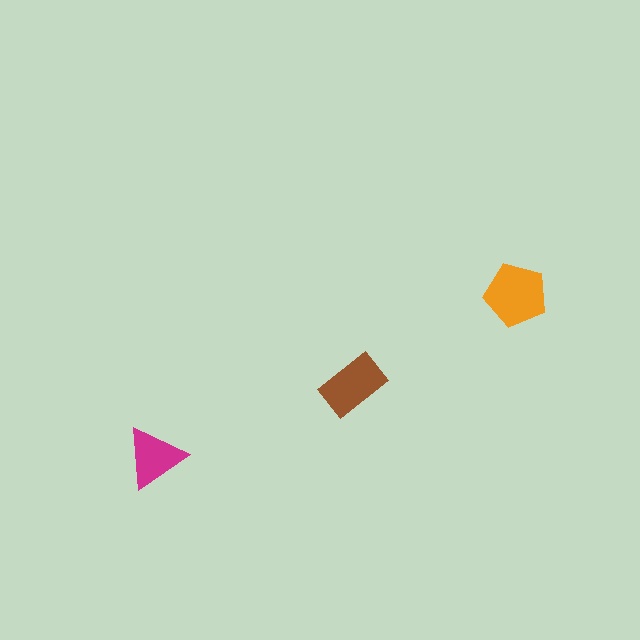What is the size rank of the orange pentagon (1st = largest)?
1st.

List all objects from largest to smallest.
The orange pentagon, the brown rectangle, the magenta triangle.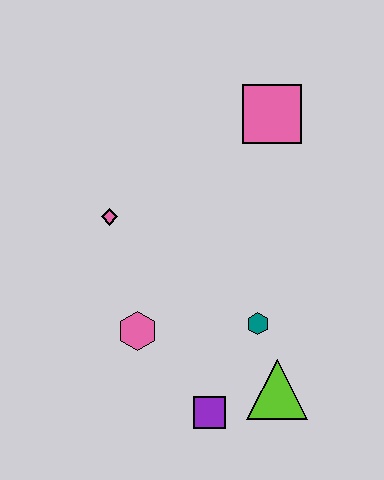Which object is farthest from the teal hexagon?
The pink square is farthest from the teal hexagon.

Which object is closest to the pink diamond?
The pink hexagon is closest to the pink diamond.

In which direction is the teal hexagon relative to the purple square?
The teal hexagon is above the purple square.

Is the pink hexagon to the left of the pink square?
Yes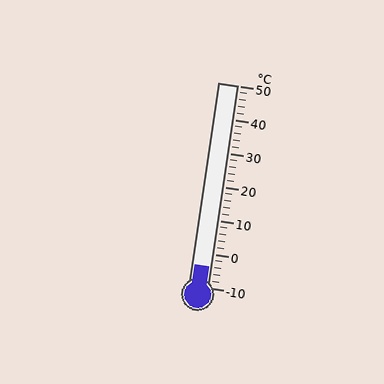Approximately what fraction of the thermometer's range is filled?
The thermometer is filled to approximately 10% of its range.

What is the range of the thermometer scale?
The thermometer scale ranges from -10°C to 50°C.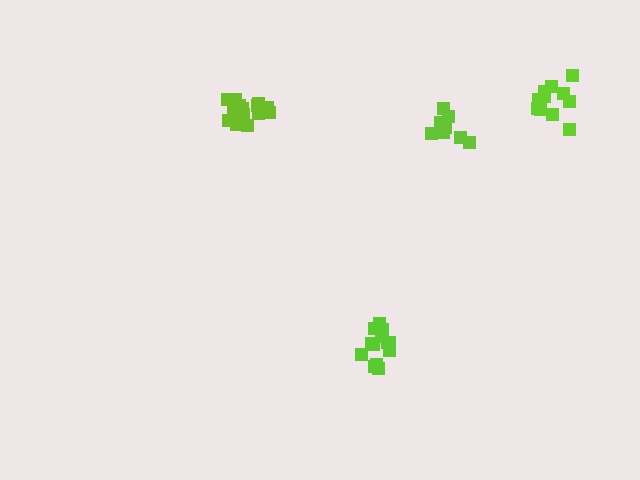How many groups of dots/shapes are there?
There are 4 groups.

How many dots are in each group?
Group 1: 15 dots, Group 2: 11 dots, Group 3: 10 dots, Group 4: 13 dots (49 total).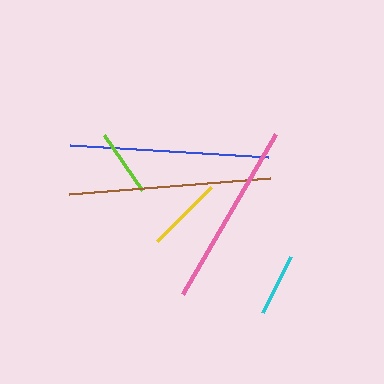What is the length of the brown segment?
The brown segment is approximately 201 pixels long.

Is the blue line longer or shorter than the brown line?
The brown line is longer than the blue line.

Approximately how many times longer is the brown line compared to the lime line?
The brown line is approximately 3.0 times the length of the lime line.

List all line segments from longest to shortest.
From longest to shortest: brown, blue, pink, yellow, lime, cyan.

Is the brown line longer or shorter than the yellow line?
The brown line is longer than the yellow line.